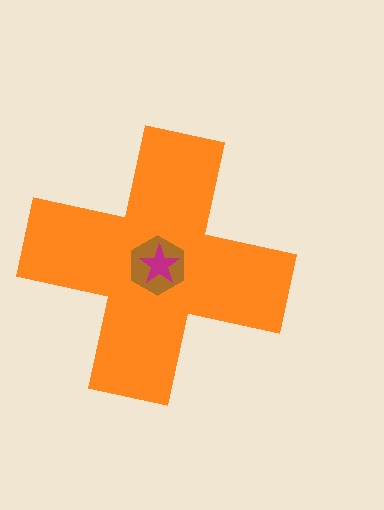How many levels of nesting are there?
3.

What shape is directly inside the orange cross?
The brown hexagon.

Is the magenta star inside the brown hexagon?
Yes.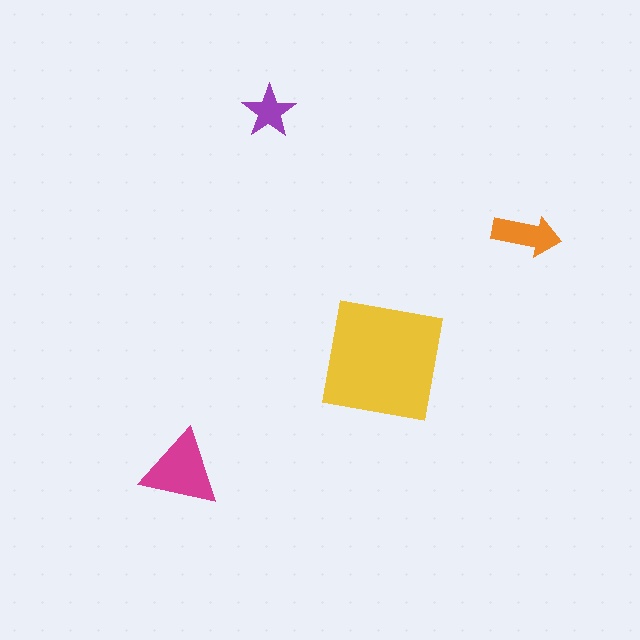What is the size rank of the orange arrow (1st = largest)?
3rd.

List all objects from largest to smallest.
The yellow square, the magenta triangle, the orange arrow, the purple star.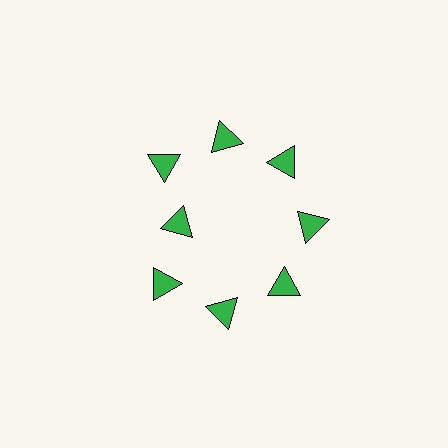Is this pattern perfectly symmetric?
No. The 8 green triangles are arranged in a ring, but one element near the 9 o'clock position is pulled inward toward the center, breaking the 8-fold rotational symmetry.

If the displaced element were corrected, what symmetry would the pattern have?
It would have 8-fold rotational symmetry — the pattern would map onto itself every 45 degrees.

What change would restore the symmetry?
The symmetry would be restored by moving it outward, back onto the ring so that all 8 triangles sit at equal angles and equal distance from the center.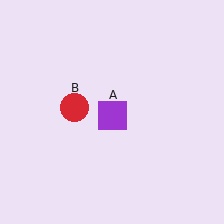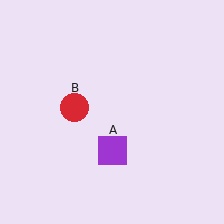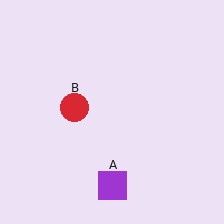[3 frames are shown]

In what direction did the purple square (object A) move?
The purple square (object A) moved down.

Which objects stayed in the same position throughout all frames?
Red circle (object B) remained stationary.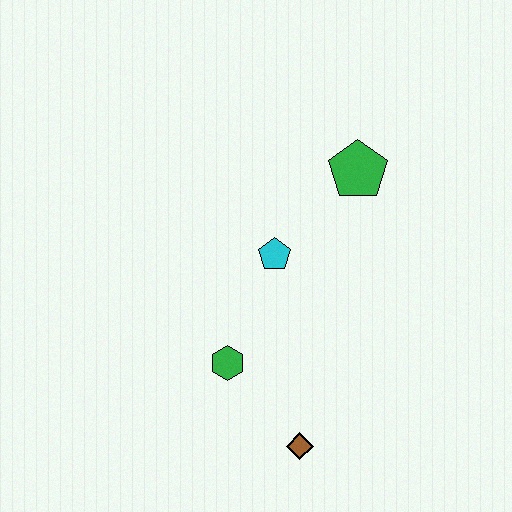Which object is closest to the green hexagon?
The brown diamond is closest to the green hexagon.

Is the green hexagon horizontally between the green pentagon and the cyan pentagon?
No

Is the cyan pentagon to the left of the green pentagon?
Yes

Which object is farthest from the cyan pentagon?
The brown diamond is farthest from the cyan pentagon.